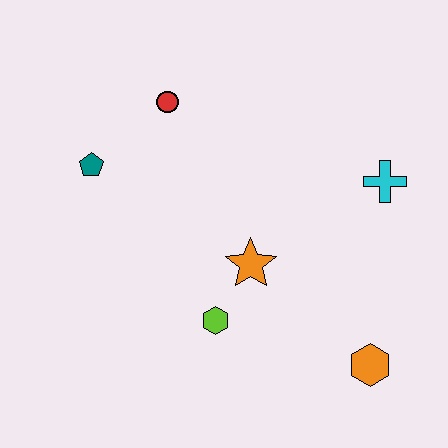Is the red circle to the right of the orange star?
No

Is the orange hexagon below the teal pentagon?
Yes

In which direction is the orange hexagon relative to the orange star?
The orange hexagon is to the right of the orange star.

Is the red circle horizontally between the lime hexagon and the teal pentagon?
Yes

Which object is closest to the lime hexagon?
The orange star is closest to the lime hexagon.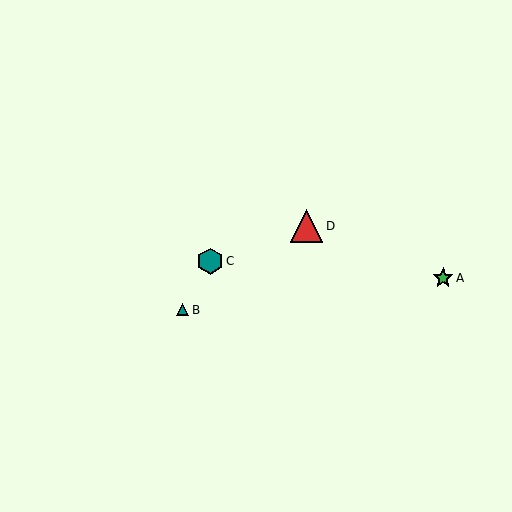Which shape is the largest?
The red triangle (labeled D) is the largest.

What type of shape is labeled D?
Shape D is a red triangle.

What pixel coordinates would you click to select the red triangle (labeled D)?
Click at (306, 226) to select the red triangle D.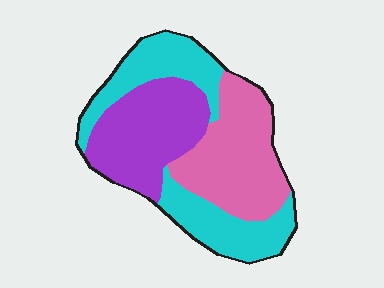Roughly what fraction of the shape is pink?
Pink takes up about one third (1/3) of the shape.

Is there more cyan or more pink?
Cyan.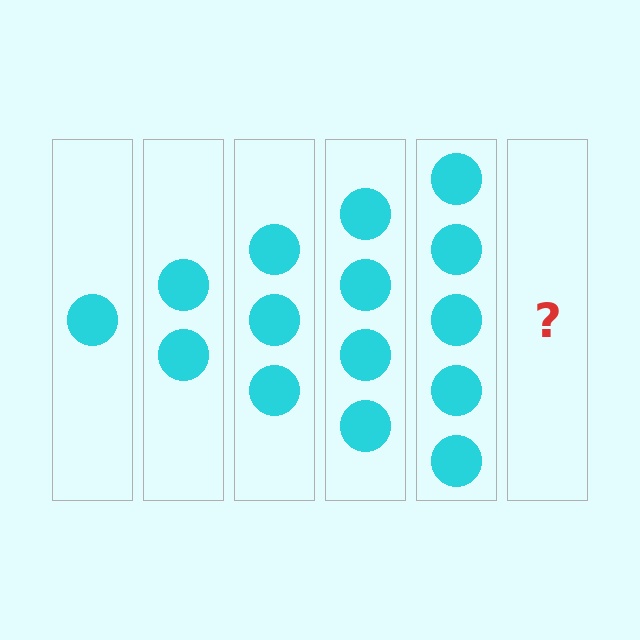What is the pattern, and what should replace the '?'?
The pattern is that each step adds one more circle. The '?' should be 6 circles.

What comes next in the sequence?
The next element should be 6 circles.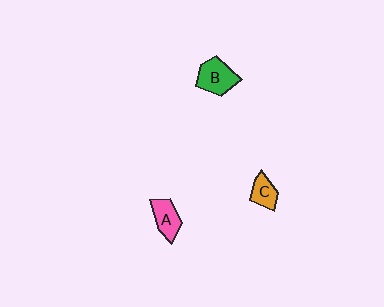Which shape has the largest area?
Shape B (green).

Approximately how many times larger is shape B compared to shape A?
Approximately 1.3 times.